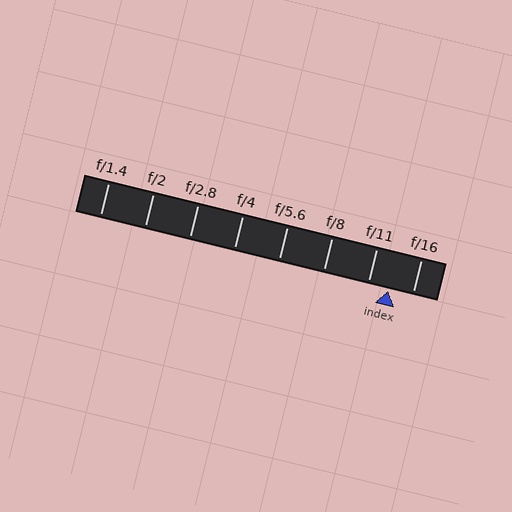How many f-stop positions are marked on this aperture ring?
There are 8 f-stop positions marked.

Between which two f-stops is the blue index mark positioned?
The index mark is between f/11 and f/16.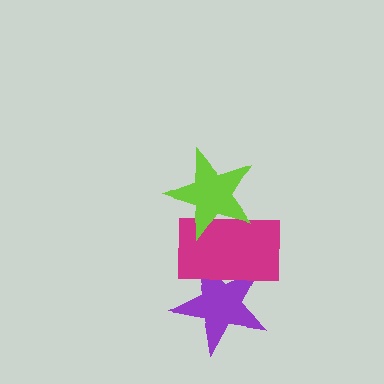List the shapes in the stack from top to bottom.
From top to bottom: the lime star, the magenta rectangle, the purple star.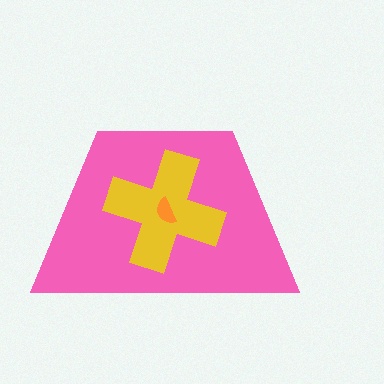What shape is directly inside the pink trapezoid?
The yellow cross.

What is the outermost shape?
The pink trapezoid.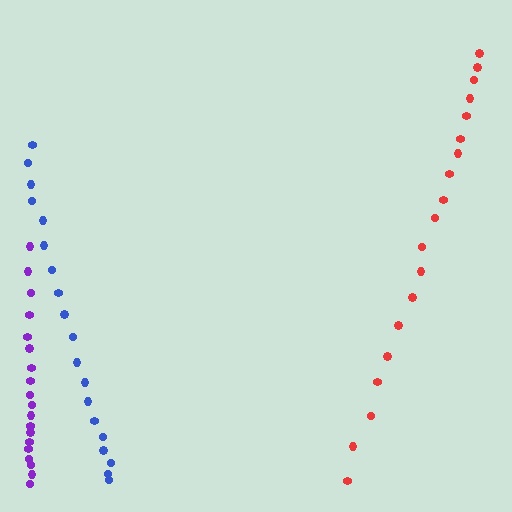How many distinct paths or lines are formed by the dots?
There are 3 distinct paths.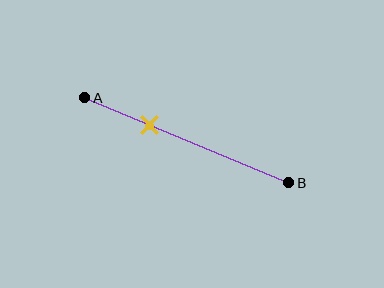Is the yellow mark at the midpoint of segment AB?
No, the mark is at about 30% from A, not at the 50% midpoint.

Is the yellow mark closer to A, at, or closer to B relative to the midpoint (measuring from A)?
The yellow mark is closer to point A than the midpoint of segment AB.